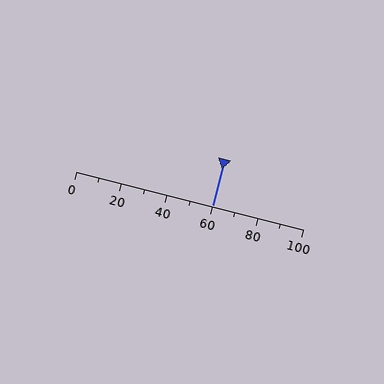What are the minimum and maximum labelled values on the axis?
The axis runs from 0 to 100.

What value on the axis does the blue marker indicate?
The marker indicates approximately 60.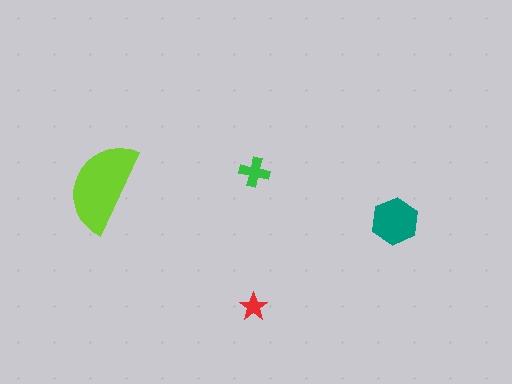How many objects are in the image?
There are 4 objects in the image.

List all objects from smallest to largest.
The red star, the green cross, the teal hexagon, the lime semicircle.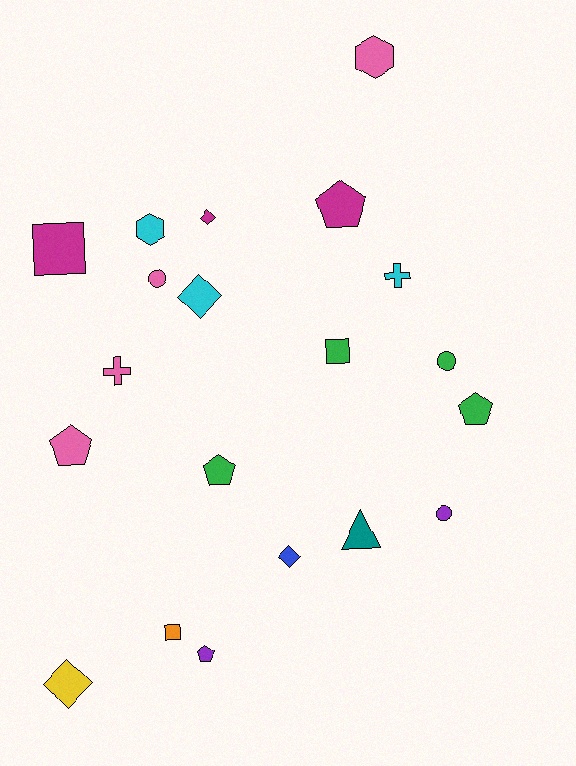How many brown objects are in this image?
There are no brown objects.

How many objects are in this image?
There are 20 objects.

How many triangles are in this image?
There is 1 triangle.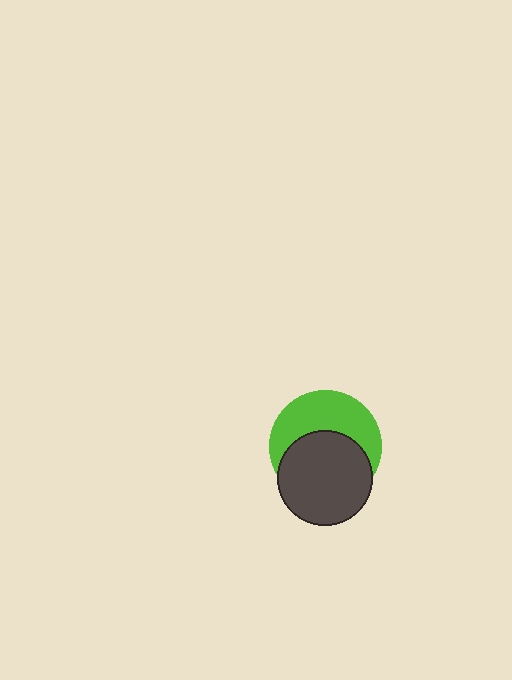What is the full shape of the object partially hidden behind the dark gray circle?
The partially hidden object is a lime circle.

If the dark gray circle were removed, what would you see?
You would see the complete lime circle.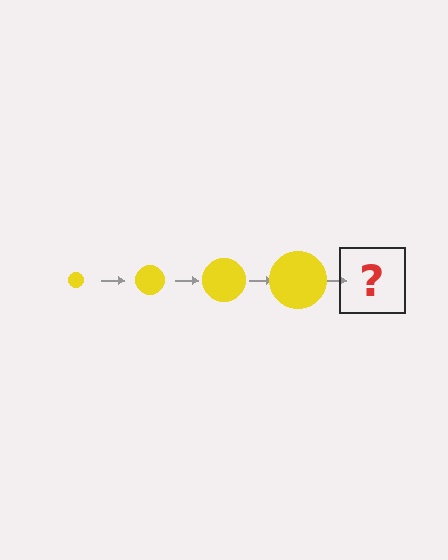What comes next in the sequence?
The next element should be a yellow circle, larger than the previous one.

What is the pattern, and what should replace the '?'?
The pattern is that the circle gets progressively larger each step. The '?' should be a yellow circle, larger than the previous one.